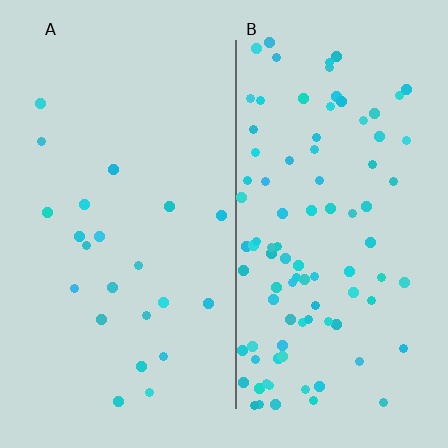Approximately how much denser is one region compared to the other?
Approximately 4.3× — region B over region A.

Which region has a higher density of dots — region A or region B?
B (the right).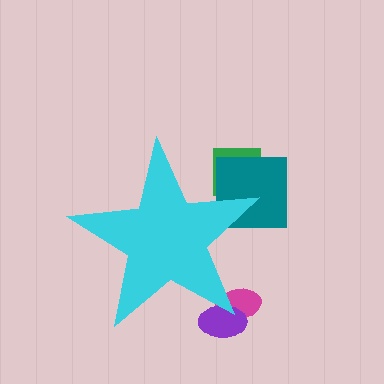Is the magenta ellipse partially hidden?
Yes, the magenta ellipse is partially hidden behind the cyan star.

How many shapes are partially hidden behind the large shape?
4 shapes are partially hidden.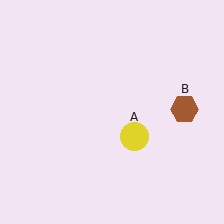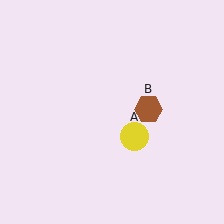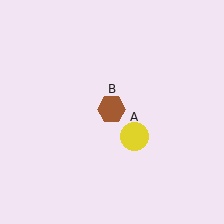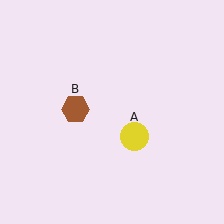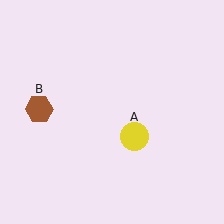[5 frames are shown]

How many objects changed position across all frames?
1 object changed position: brown hexagon (object B).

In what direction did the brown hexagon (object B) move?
The brown hexagon (object B) moved left.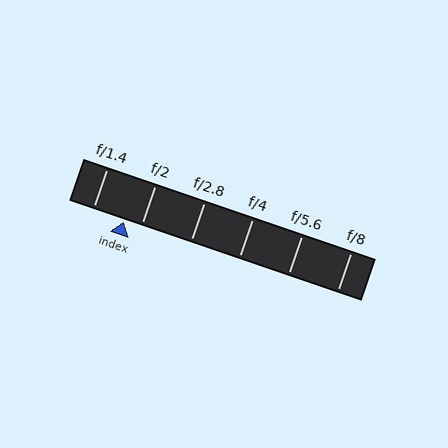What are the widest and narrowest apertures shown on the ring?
The widest aperture shown is f/1.4 and the narrowest is f/8.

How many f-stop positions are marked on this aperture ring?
There are 6 f-stop positions marked.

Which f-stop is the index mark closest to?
The index mark is closest to f/2.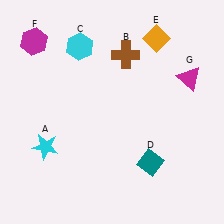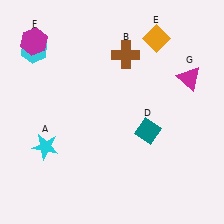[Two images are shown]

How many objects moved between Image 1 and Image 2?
2 objects moved between the two images.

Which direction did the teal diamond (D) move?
The teal diamond (D) moved up.